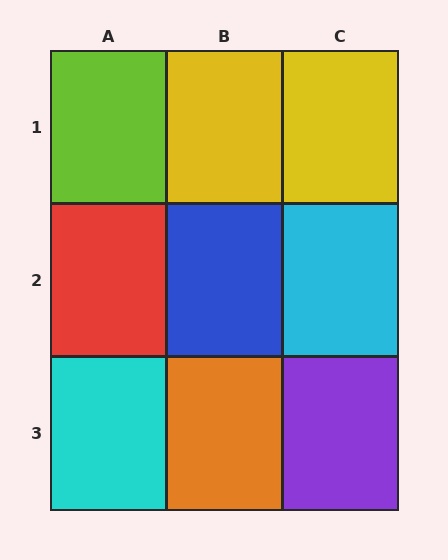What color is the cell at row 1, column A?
Lime.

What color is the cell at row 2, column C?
Cyan.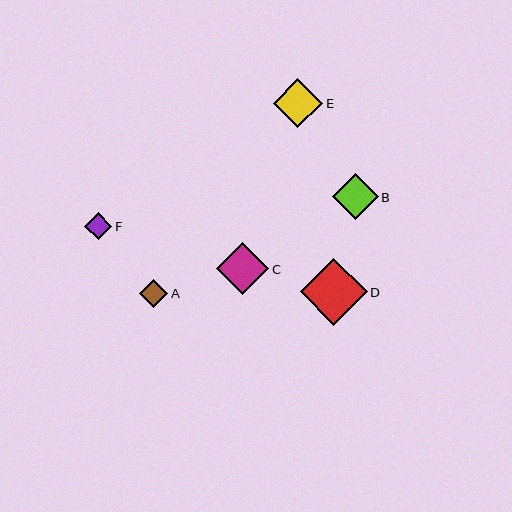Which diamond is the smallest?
Diamond F is the smallest with a size of approximately 27 pixels.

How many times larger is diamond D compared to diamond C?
Diamond D is approximately 1.3 times the size of diamond C.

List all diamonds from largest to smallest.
From largest to smallest: D, C, E, B, A, F.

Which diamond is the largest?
Diamond D is the largest with a size of approximately 67 pixels.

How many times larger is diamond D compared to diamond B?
Diamond D is approximately 1.5 times the size of diamond B.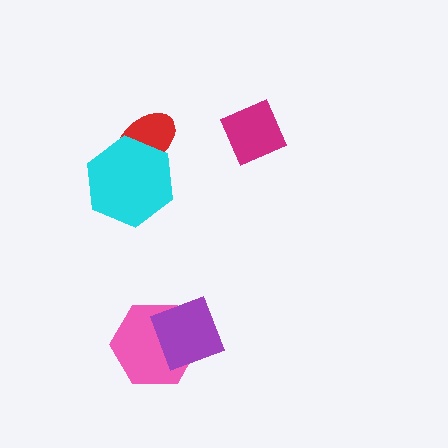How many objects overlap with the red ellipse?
1 object overlaps with the red ellipse.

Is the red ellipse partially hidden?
Yes, it is partially covered by another shape.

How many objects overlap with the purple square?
1 object overlaps with the purple square.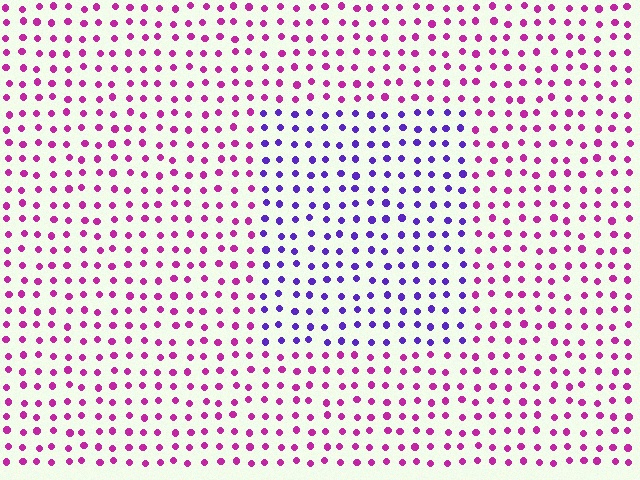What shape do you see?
I see a rectangle.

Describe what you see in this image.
The image is filled with small magenta elements in a uniform arrangement. A rectangle-shaped region is visible where the elements are tinted to a slightly different hue, forming a subtle color boundary.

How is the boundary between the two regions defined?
The boundary is defined purely by a slight shift in hue (about 51 degrees). Spacing, size, and orientation are identical on both sides.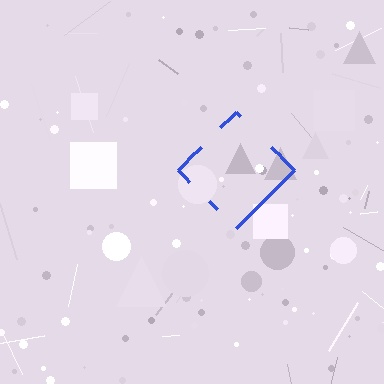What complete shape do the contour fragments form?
The contour fragments form a diamond.